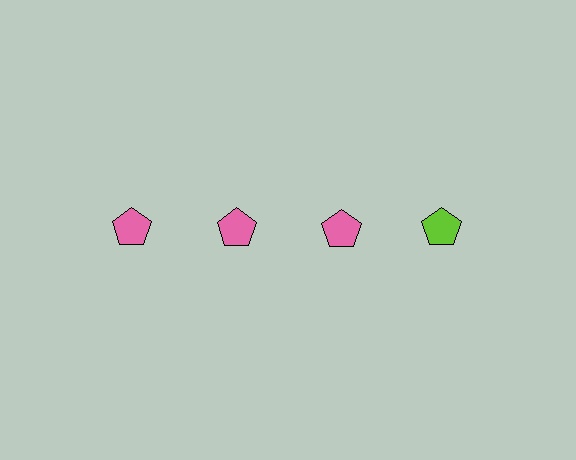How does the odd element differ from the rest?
It has a different color: lime instead of pink.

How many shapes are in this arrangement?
There are 4 shapes arranged in a grid pattern.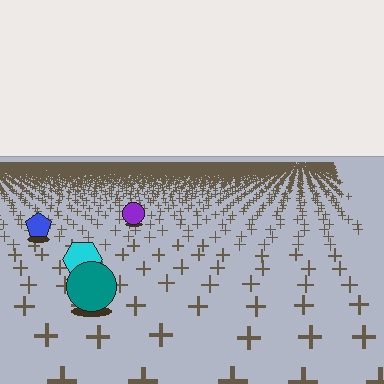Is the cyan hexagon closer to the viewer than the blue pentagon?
Yes. The cyan hexagon is closer — you can tell from the texture gradient: the ground texture is coarser near it.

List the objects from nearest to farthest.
From nearest to farthest: the teal circle, the cyan hexagon, the blue pentagon, the purple circle.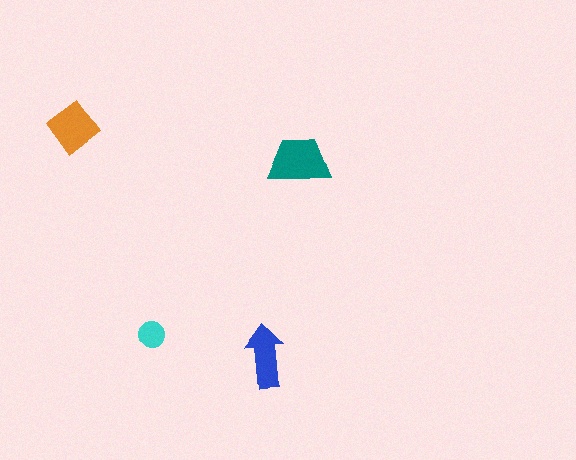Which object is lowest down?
The blue arrow is bottommost.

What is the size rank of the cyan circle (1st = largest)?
4th.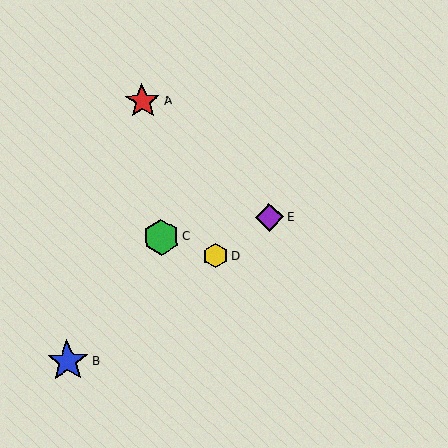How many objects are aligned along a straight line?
3 objects (B, D, E) are aligned along a straight line.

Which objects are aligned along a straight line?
Objects B, D, E are aligned along a straight line.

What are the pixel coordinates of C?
Object C is at (161, 237).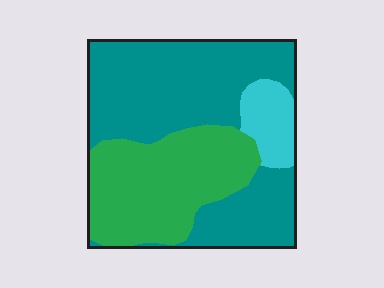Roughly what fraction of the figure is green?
Green covers 35% of the figure.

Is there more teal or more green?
Teal.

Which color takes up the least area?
Cyan, at roughly 10%.